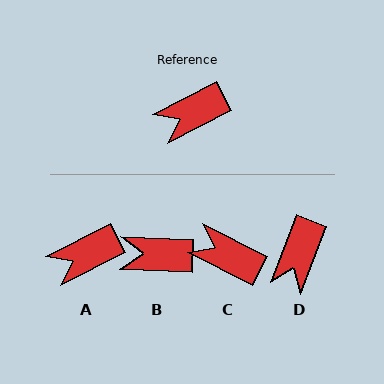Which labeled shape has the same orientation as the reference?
A.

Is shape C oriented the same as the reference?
No, it is off by about 54 degrees.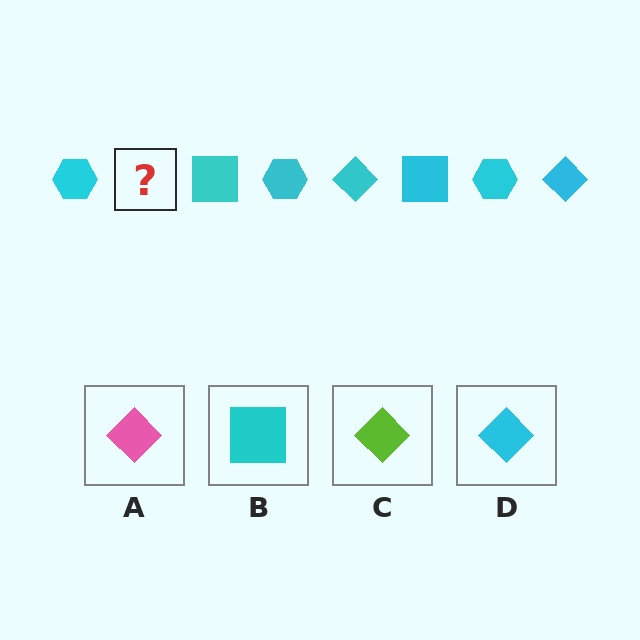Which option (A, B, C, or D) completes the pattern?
D.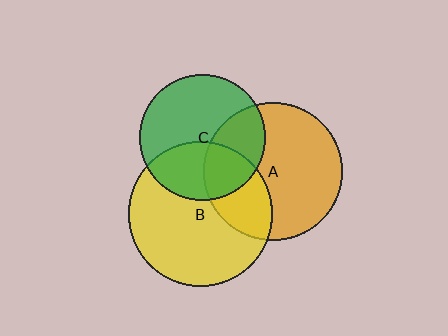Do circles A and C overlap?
Yes.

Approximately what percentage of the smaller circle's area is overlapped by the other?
Approximately 35%.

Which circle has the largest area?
Circle B (yellow).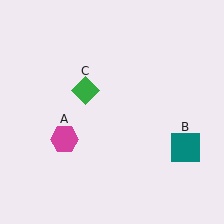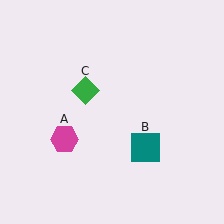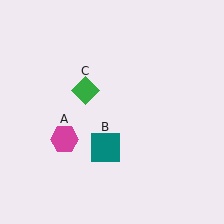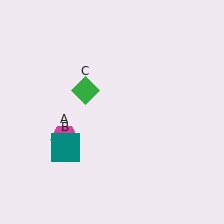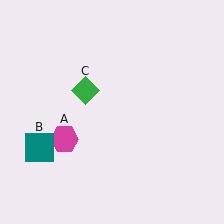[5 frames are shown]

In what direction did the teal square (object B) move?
The teal square (object B) moved left.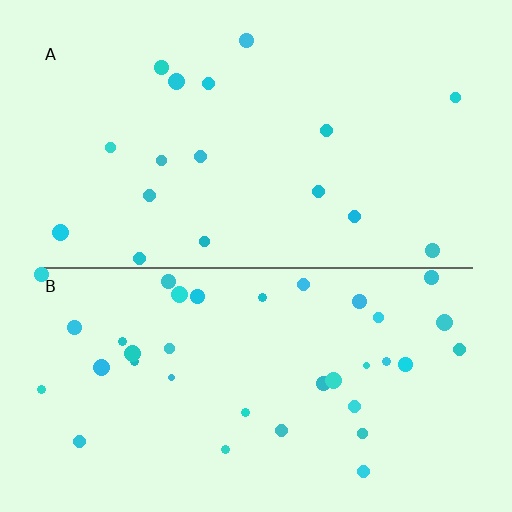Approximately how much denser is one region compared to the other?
Approximately 2.2× — region B over region A.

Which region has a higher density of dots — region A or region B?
B (the bottom).